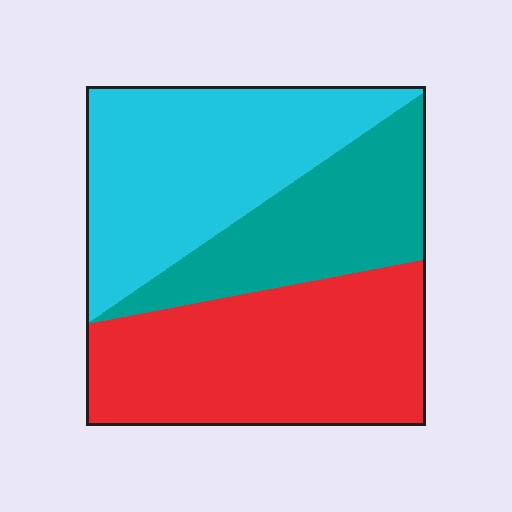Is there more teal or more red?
Red.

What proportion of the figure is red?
Red takes up about two fifths (2/5) of the figure.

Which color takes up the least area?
Teal, at roughly 25%.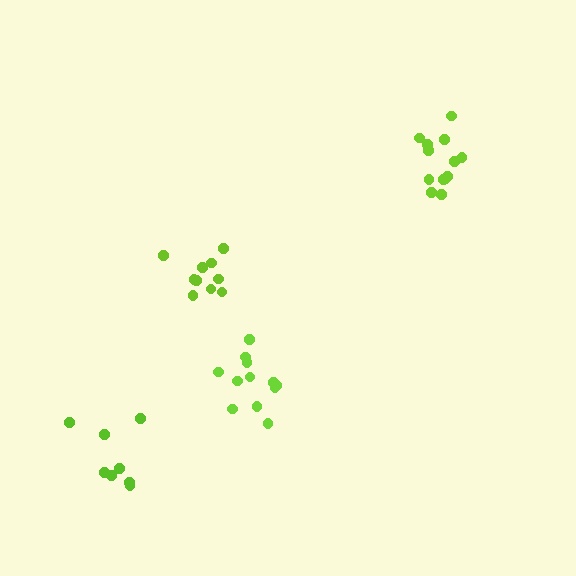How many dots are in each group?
Group 1: 10 dots, Group 2: 13 dots, Group 3: 13 dots, Group 4: 8 dots (44 total).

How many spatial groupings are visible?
There are 4 spatial groupings.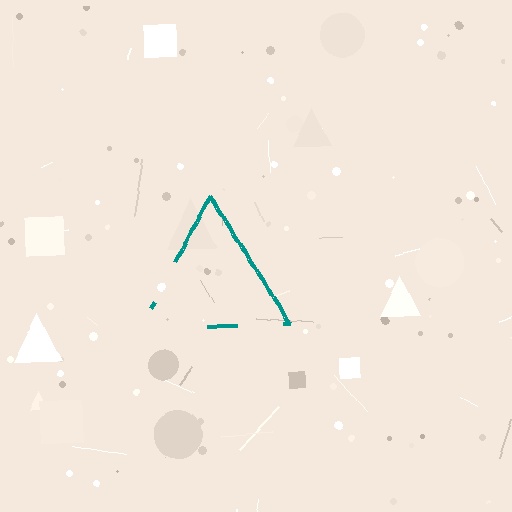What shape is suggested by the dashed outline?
The dashed outline suggests a triangle.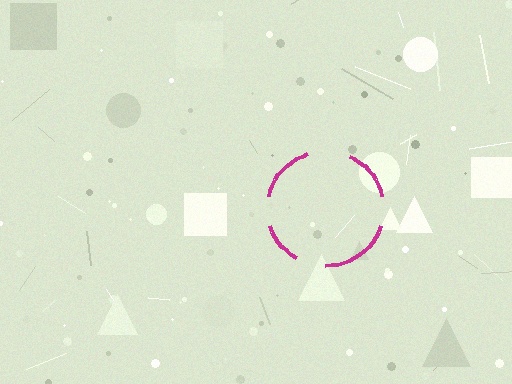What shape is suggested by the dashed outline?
The dashed outline suggests a circle.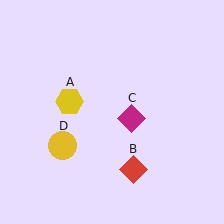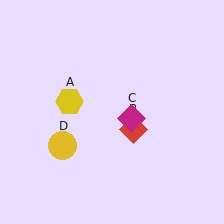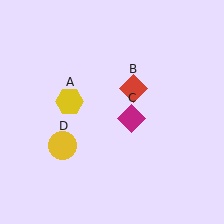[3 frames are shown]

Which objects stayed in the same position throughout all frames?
Yellow hexagon (object A) and magenta diamond (object C) and yellow circle (object D) remained stationary.